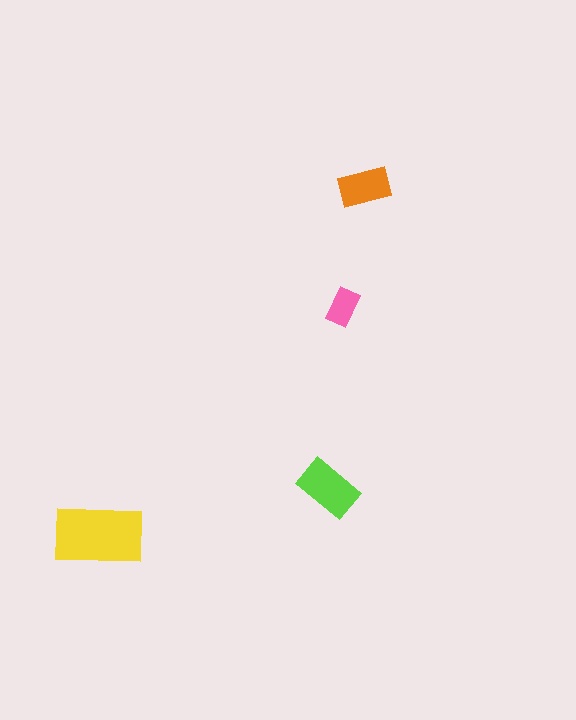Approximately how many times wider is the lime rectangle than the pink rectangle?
About 1.5 times wider.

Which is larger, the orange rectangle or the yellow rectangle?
The yellow one.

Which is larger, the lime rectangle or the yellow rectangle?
The yellow one.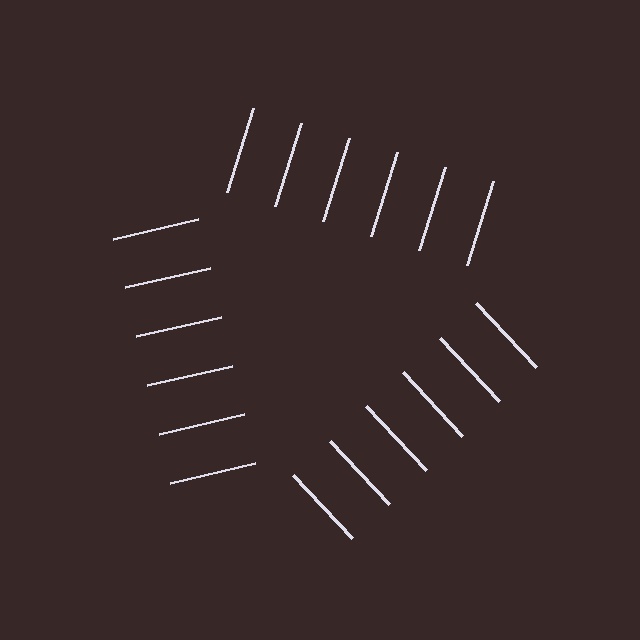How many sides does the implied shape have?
3 sides — the line-ends trace a triangle.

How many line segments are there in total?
18 — 6 along each of the 3 edges.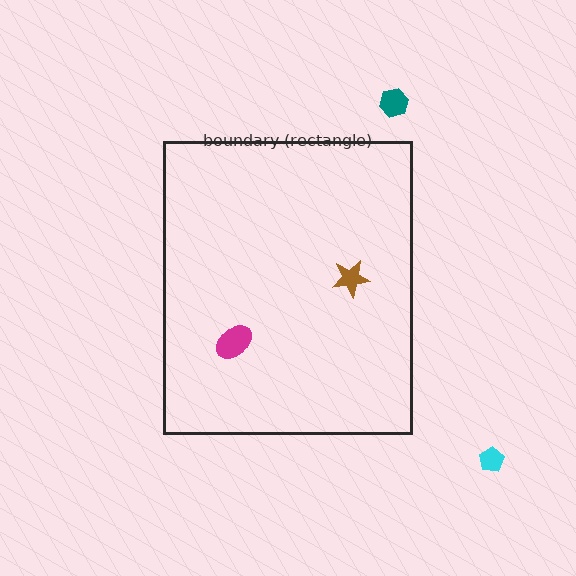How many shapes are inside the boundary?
2 inside, 2 outside.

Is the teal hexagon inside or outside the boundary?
Outside.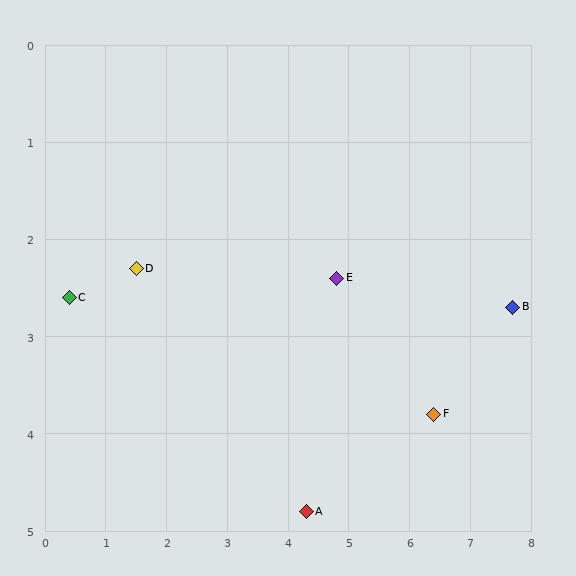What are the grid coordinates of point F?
Point F is at approximately (6.4, 3.8).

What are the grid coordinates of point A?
Point A is at approximately (4.3, 4.8).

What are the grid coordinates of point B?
Point B is at approximately (7.7, 2.7).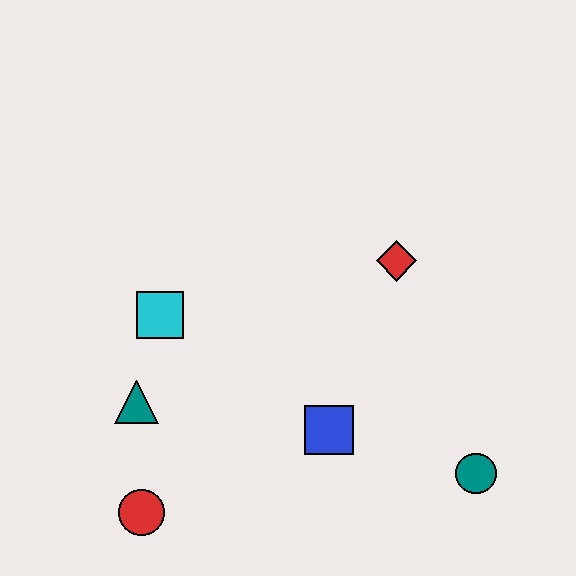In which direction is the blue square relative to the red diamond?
The blue square is below the red diamond.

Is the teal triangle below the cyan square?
Yes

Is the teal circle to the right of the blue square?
Yes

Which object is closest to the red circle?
The teal triangle is closest to the red circle.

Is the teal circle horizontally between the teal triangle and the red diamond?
No